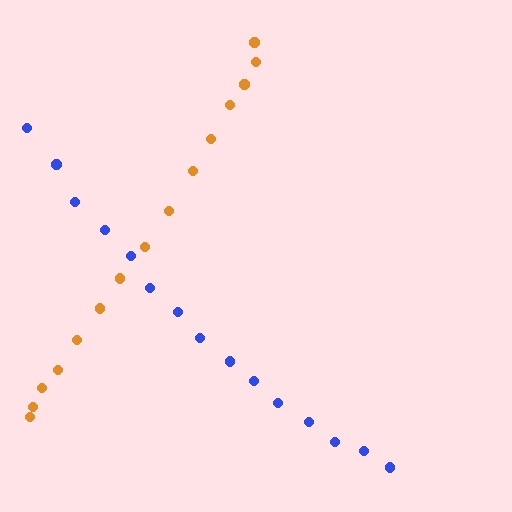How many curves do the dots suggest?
There are 2 distinct paths.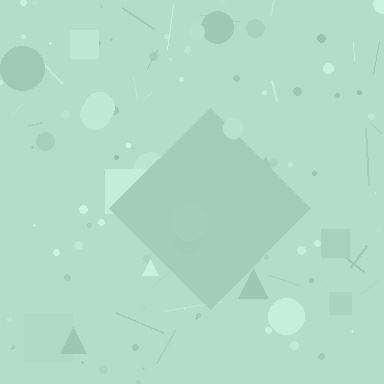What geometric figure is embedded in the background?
A diamond is embedded in the background.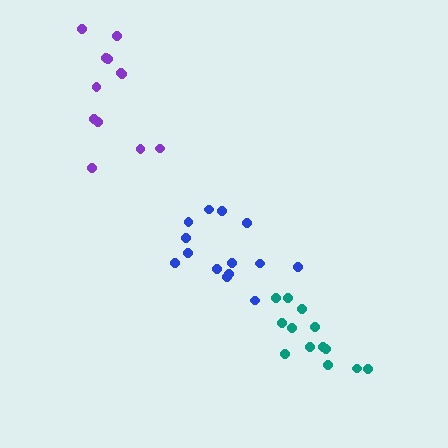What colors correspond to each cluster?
The clusters are colored: purple, blue, teal.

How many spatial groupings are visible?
There are 3 spatial groupings.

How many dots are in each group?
Group 1: 12 dots, Group 2: 14 dots, Group 3: 13 dots (39 total).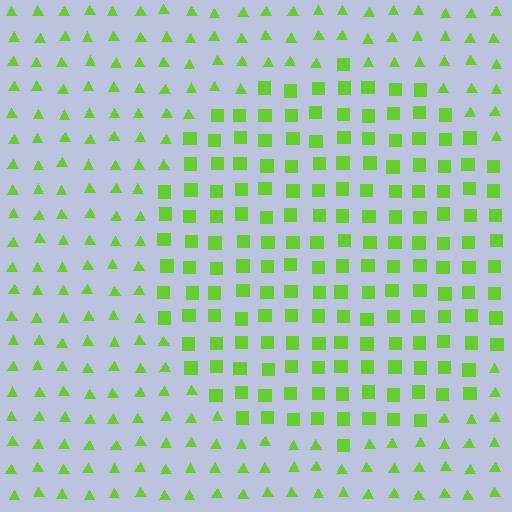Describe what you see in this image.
The image is filled with small lime elements arranged in a uniform grid. A circle-shaped region contains squares, while the surrounding area contains triangles. The boundary is defined purely by the change in element shape.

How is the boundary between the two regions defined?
The boundary is defined by a change in element shape: squares inside vs. triangles outside. All elements share the same color and spacing.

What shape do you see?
I see a circle.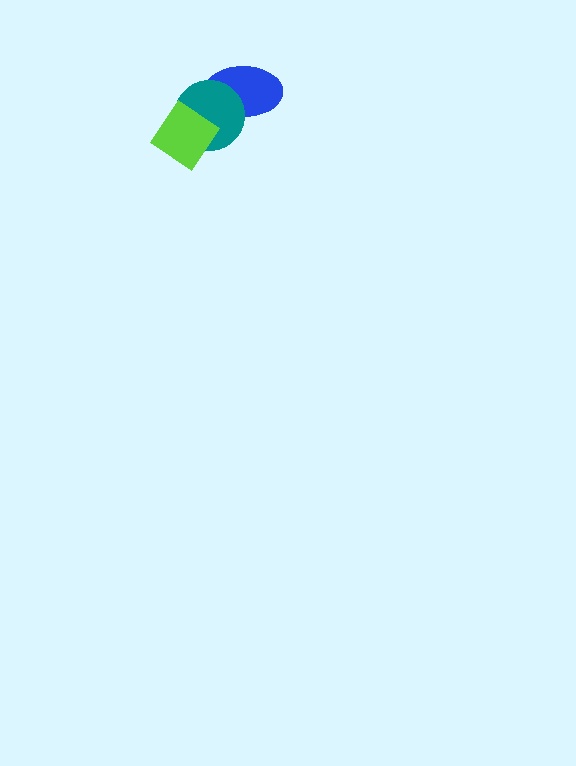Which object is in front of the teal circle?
The lime diamond is in front of the teal circle.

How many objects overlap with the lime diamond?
1 object overlaps with the lime diamond.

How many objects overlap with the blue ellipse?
1 object overlaps with the blue ellipse.